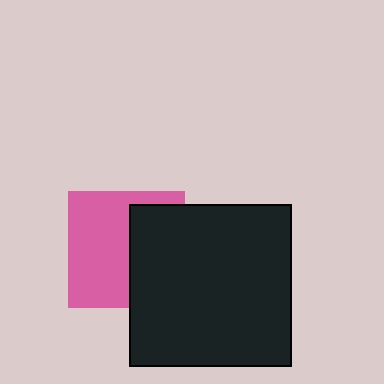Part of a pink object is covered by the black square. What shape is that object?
It is a square.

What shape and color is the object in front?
The object in front is a black square.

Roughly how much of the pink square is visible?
About half of it is visible (roughly 57%).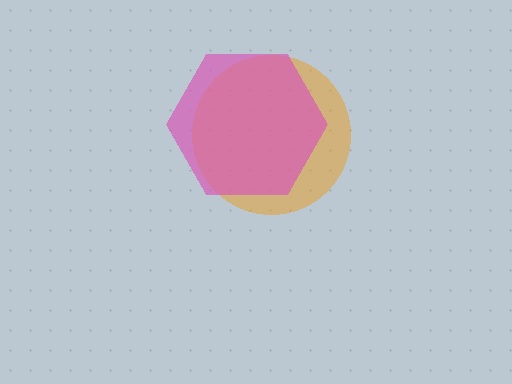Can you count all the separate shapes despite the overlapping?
Yes, there are 2 separate shapes.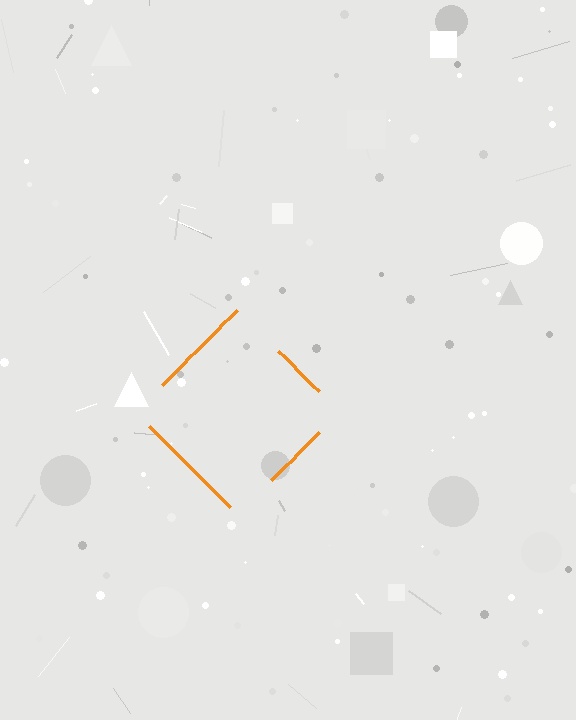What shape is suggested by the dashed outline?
The dashed outline suggests a diamond.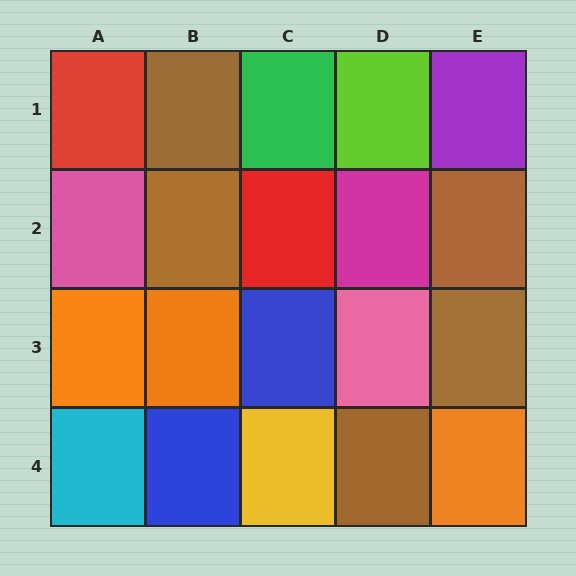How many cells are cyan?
1 cell is cyan.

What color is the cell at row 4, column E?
Orange.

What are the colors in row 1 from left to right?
Red, brown, green, lime, purple.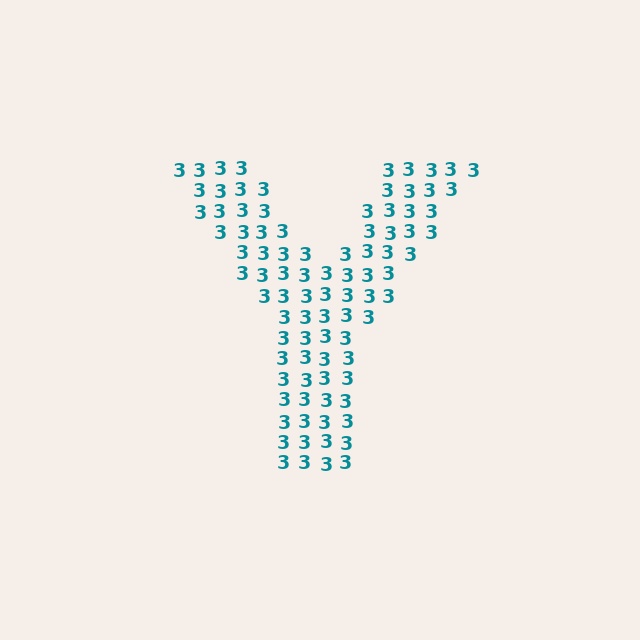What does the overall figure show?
The overall figure shows the letter Y.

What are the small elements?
The small elements are digit 3's.